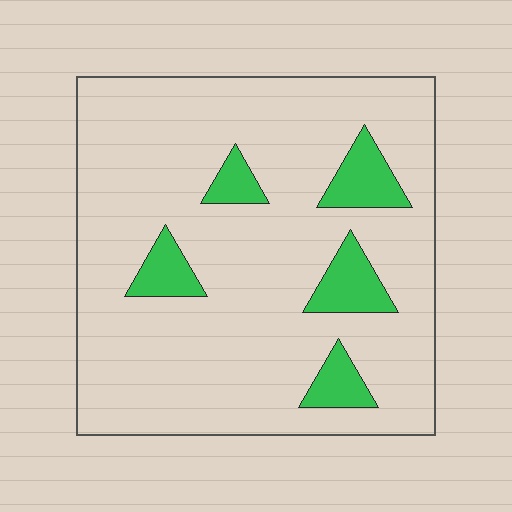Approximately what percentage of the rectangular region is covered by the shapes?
Approximately 15%.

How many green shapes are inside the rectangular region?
5.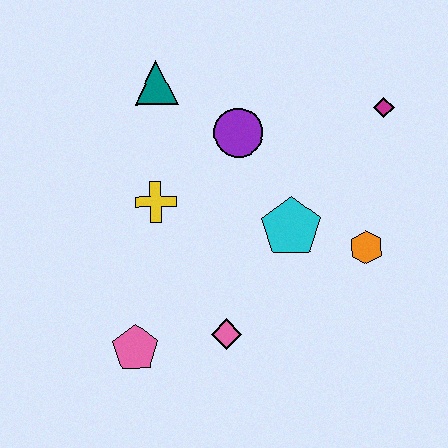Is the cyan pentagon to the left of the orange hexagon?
Yes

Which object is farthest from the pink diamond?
The magenta diamond is farthest from the pink diamond.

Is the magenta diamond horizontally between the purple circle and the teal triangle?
No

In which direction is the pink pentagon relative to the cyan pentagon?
The pink pentagon is to the left of the cyan pentagon.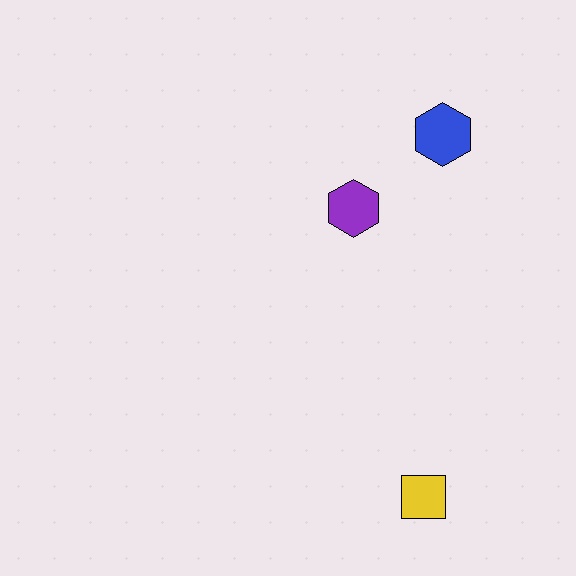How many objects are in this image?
There are 3 objects.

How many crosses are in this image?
There are no crosses.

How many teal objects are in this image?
There are no teal objects.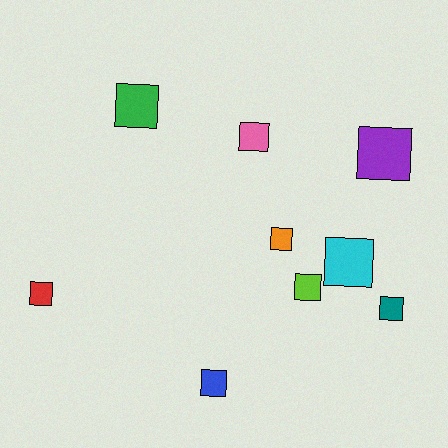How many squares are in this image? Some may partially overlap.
There are 9 squares.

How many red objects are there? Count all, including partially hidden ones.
There is 1 red object.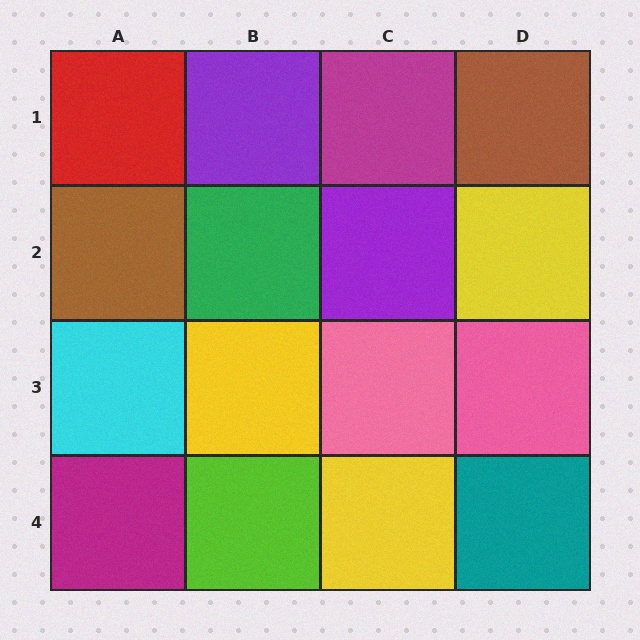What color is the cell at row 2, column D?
Yellow.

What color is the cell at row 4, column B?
Lime.